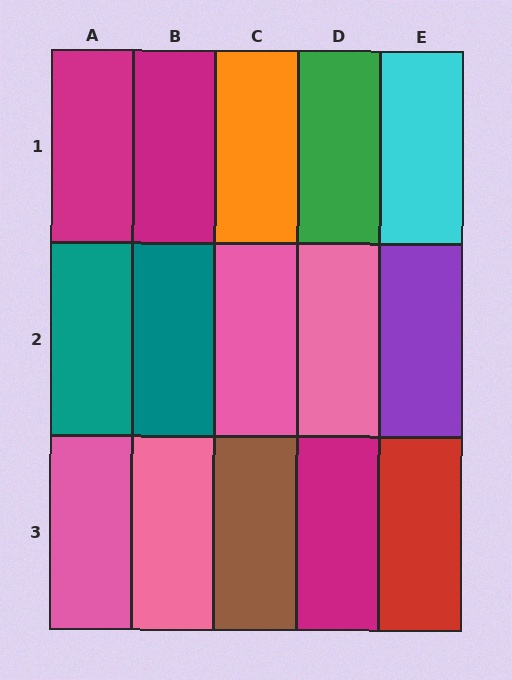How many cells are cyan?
1 cell is cyan.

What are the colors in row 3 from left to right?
Pink, pink, brown, magenta, red.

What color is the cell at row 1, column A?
Magenta.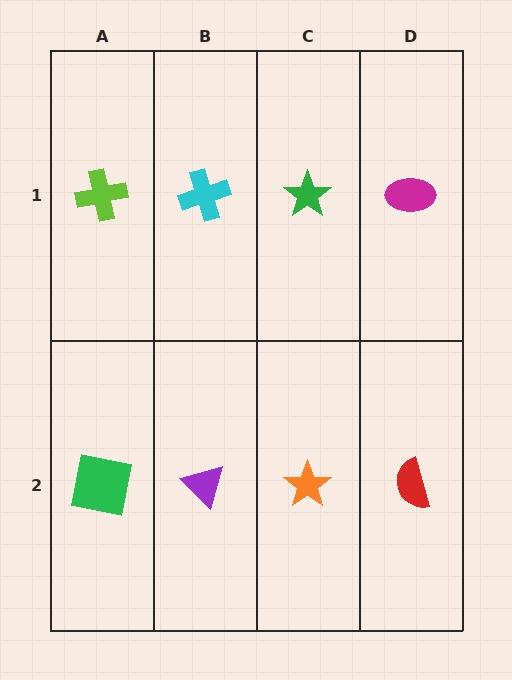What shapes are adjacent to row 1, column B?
A purple triangle (row 2, column B), a lime cross (row 1, column A), a green star (row 1, column C).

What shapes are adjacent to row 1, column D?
A red semicircle (row 2, column D), a green star (row 1, column C).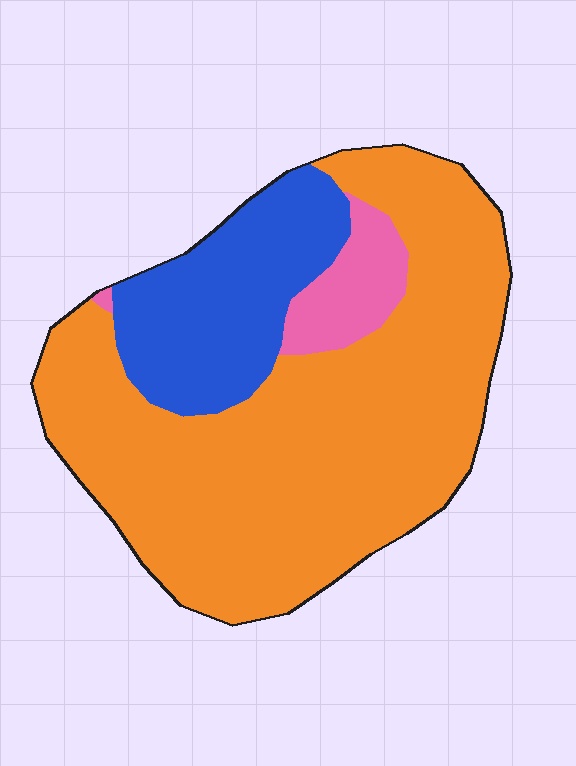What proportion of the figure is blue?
Blue covers about 20% of the figure.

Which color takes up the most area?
Orange, at roughly 70%.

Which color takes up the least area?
Pink, at roughly 10%.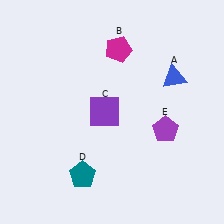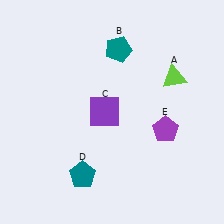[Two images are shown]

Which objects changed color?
A changed from blue to lime. B changed from magenta to teal.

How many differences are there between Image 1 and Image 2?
There are 2 differences between the two images.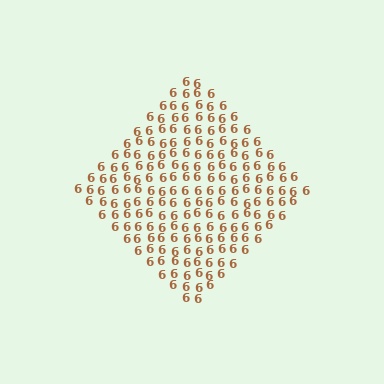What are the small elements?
The small elements are digit 6's.